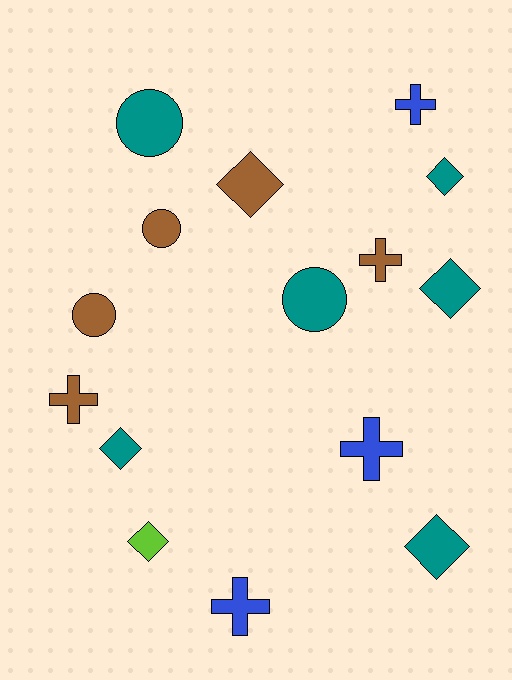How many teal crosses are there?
There are no teal crosses.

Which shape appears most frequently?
Diamond, with 6 objects.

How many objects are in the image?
There are 15 objects.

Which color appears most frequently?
Teal, with 6 objects.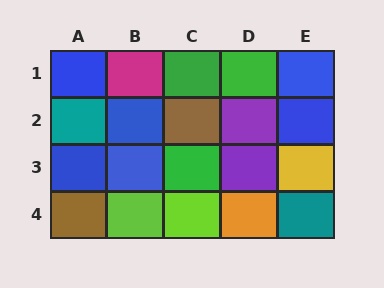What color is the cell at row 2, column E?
Blue.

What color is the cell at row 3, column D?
Purple.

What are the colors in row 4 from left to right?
Brown, lime, lime, orange, teal.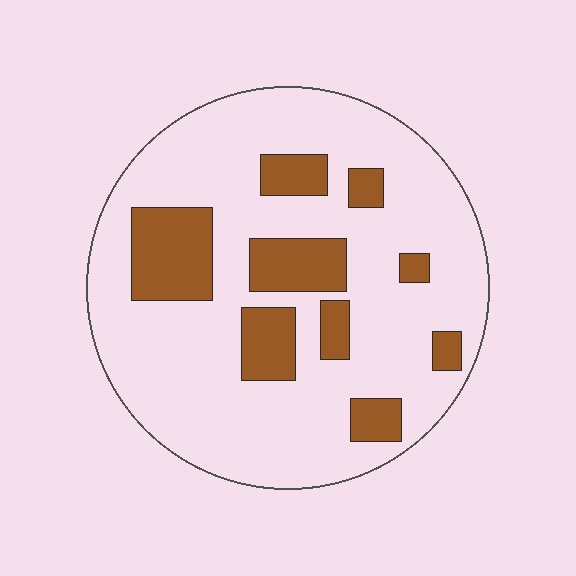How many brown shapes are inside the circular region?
9.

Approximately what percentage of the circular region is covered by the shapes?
Approximately 20%.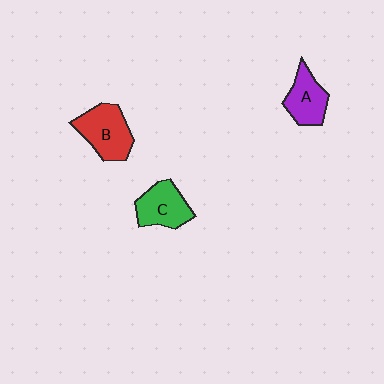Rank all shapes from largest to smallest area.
From largest to smallest: B (red), C (green), A (purple).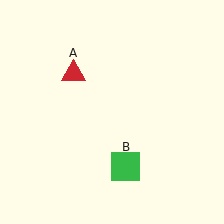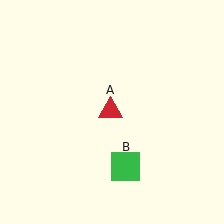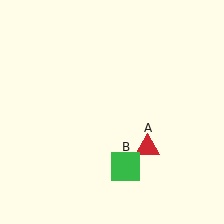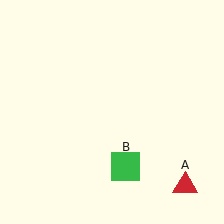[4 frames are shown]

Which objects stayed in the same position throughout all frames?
Green square (object B) remained stationary.